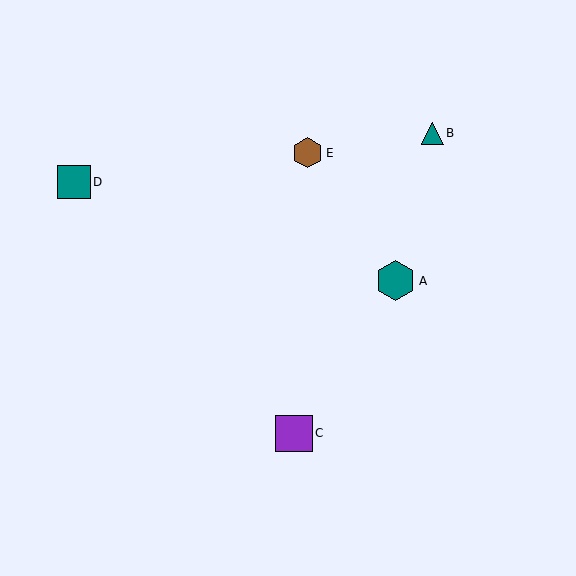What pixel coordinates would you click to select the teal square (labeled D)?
Click at (74, 182) to select the teal square D.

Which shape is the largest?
The teal hexagon (labeled A) is the largest.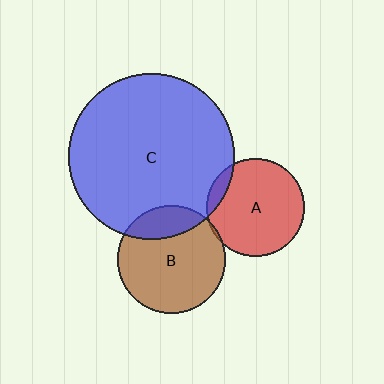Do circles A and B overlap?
Yes.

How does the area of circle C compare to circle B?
Approximately 2.4 times.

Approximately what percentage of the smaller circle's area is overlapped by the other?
Approximately 5%.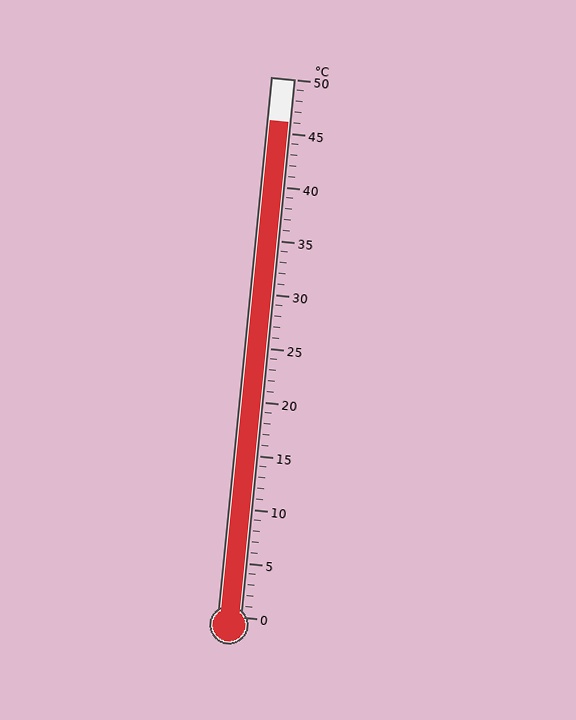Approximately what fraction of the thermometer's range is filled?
The thermometer is filled to approximately 90% of its range.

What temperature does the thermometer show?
The thermometer shows approximately 46°C.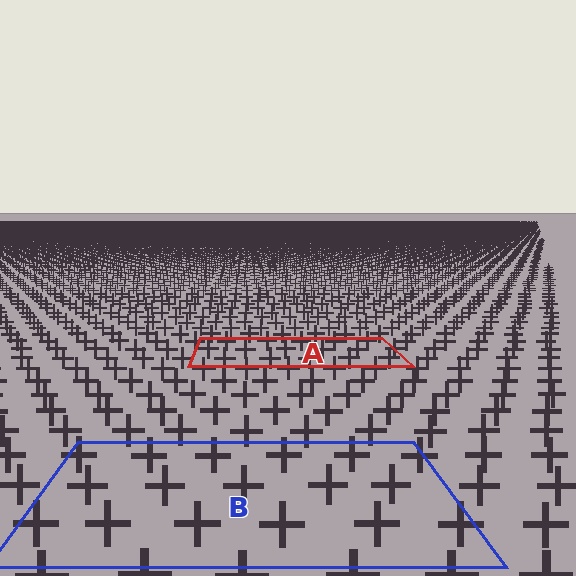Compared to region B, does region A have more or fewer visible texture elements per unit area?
Region A has more texture elements per unit area — they are packed more densely because it is farther away.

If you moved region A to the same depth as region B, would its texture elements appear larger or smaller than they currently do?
They would appear larger. At a closer depth, the same texture elements are projected at a bigger on-screen size.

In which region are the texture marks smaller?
The texture marks are smaller in region A, because it is farther away.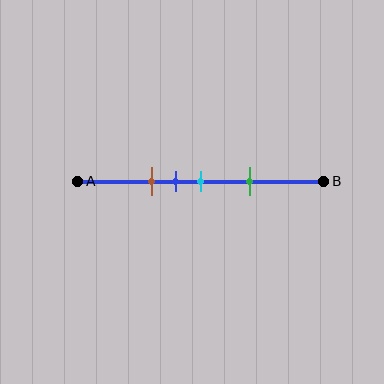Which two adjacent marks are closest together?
The blue and cyan marks are the closest adjacent pair.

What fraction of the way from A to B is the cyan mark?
The cyan mark is approximately 50% (0.5) of the way from A to B.